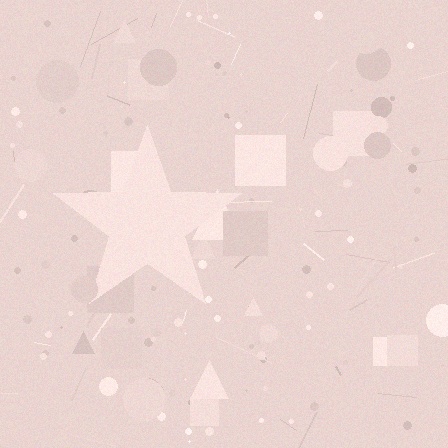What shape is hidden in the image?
A star is hidden in the image.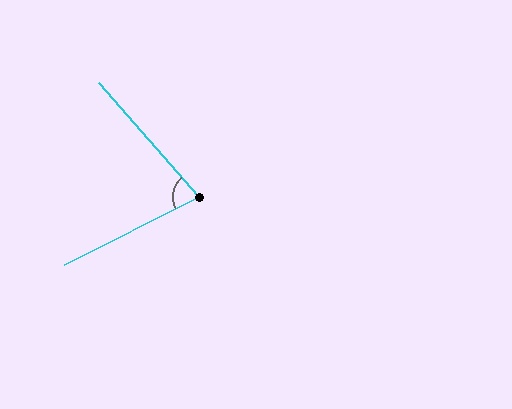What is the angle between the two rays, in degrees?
Approximately 76 degrees.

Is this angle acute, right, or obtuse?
It is acute.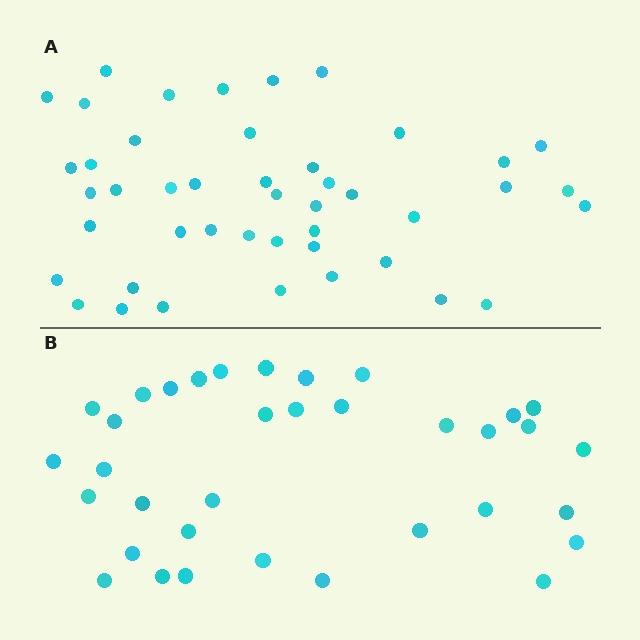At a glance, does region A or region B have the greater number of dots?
Region A (the top region) has more dots.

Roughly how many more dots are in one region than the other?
Region A has roughly 10 or so more dots than region B.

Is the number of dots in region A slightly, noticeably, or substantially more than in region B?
Region A has noticeably more, but not dramatically so. The ratio is roughly 1.3 to 1.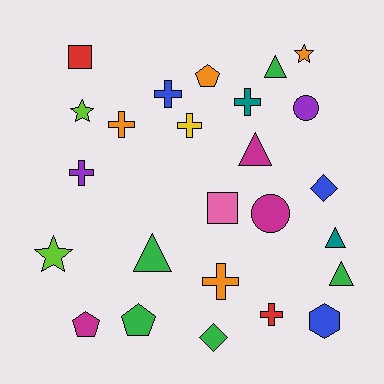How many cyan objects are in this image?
There are no cyan objects.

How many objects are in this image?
There are 25 objects.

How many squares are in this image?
There are 2 squares.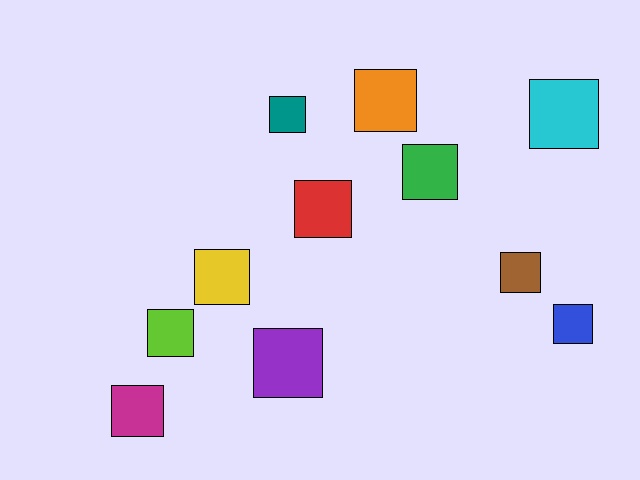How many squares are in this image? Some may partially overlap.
There are 11 squares.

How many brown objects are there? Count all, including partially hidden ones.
There is 1 brown object.